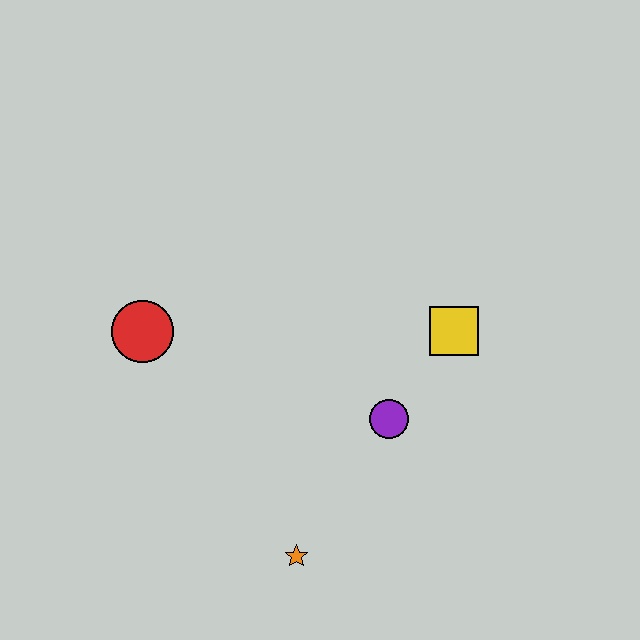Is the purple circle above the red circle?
No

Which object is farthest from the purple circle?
The red circle is farthest from the purple circle.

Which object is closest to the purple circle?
The yellow square is closest to the purple circle.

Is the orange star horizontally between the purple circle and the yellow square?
No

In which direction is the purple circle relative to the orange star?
The purple circle is above the orange star.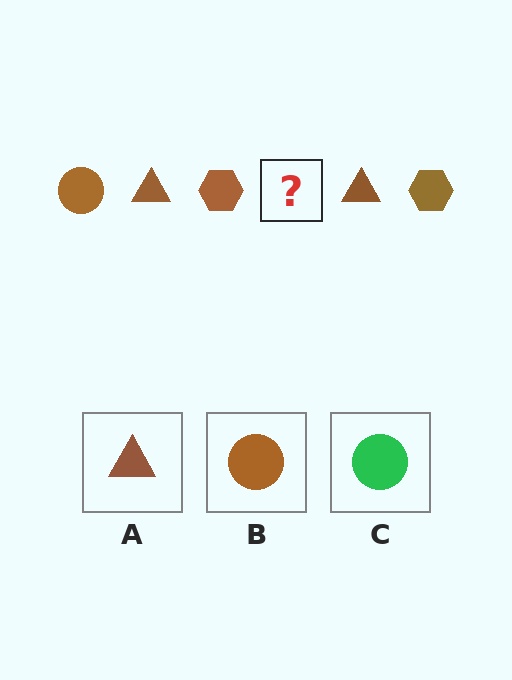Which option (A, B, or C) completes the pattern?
B.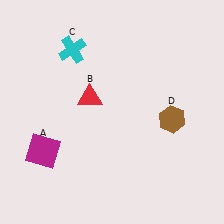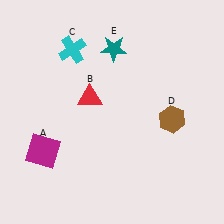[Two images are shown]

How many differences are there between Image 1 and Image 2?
There is 1 difference between the two images.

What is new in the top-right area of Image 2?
A teal star (E) was added in the top-right area of Image 2.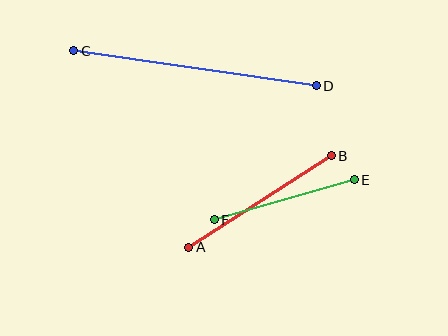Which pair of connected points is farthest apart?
Points C and D are farthest apart.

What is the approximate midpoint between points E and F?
The midpoint is at approximately (284, 200) pixels.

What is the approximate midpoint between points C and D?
The midpoint is at approximately (195, 68) pixels.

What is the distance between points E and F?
The distance is approximately 146 pixels.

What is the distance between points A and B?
The distance is approximately 170 pixels.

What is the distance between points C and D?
The distance is approximately 245 pixels.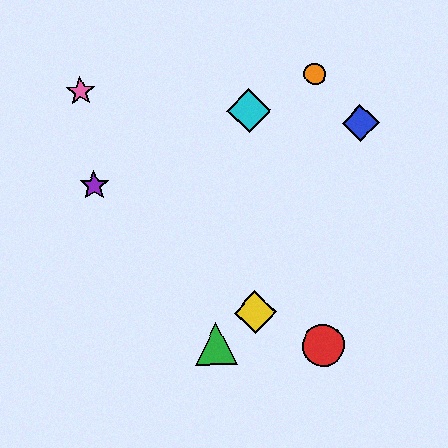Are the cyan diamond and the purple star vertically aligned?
No, the cyan diamond is at x≈249 and the purple star is at x≈94.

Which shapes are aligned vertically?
The yellow diamond, the cyan diamond are aligned vertically.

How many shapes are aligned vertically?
2 shapes (the yellow diamond, the cyan diamond) are aligned vertically.